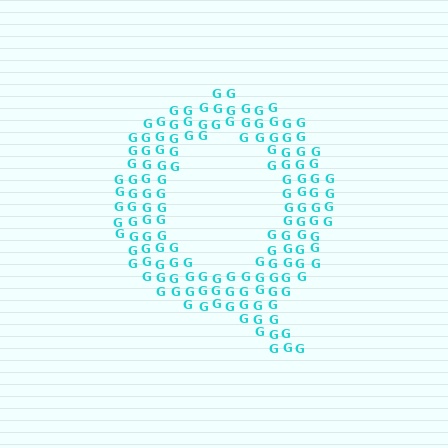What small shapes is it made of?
It is made of small letter G's.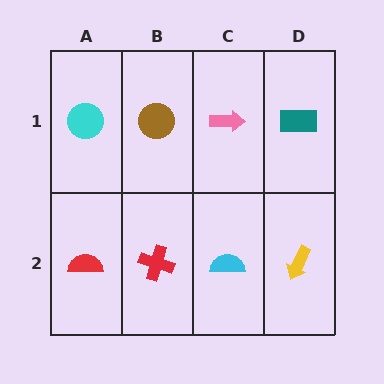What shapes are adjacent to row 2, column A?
A cyan circle (row 1, column A), a red cross (row 2, column B).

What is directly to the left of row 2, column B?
A red semicircle.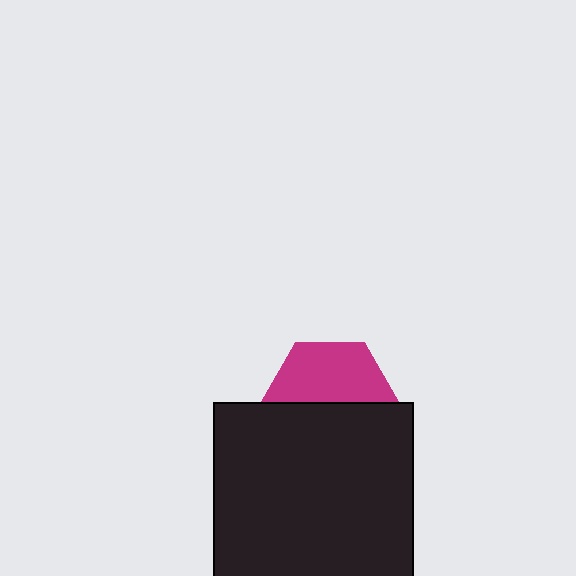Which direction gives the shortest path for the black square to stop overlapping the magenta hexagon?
Moving down gives the shortest separation.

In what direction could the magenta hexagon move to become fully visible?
The magenta hexagon could move up. That would shift it out from behind the black square entirely.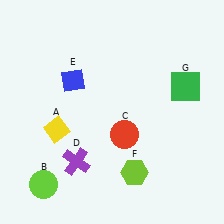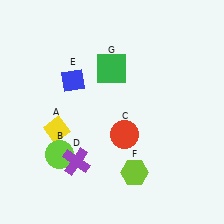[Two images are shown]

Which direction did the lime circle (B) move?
The lime circle (B) moved up.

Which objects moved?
The objects that moved are: the lime circle (B), the green square (G).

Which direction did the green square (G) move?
The green square (G) moved left.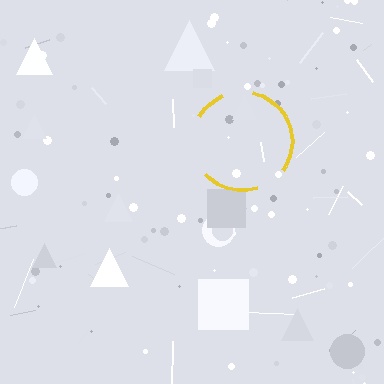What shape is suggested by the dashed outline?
The dashed outline suggests a circle.